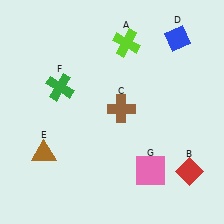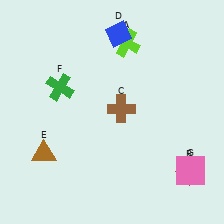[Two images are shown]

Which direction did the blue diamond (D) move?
The blue diamond (D) moved left.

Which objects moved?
The objects that moved are: the blue diamond (D), the pink square (G).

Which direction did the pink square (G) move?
The pink square (G) moved right.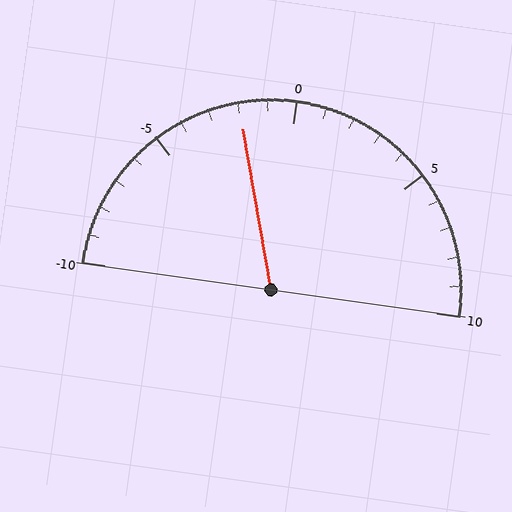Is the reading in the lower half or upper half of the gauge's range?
The reading is in the lower half of the range (-10 to 10).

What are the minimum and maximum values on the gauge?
The gauge ranges from -10 to 10.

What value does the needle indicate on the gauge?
The needle indicates approximately -2.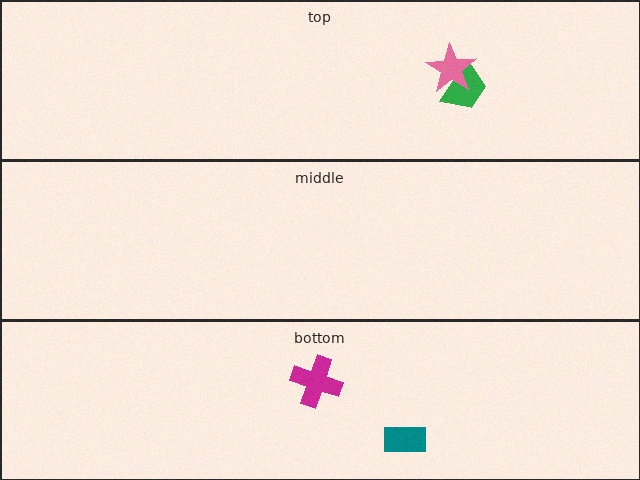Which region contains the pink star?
The top region.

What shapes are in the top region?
The green trapezoid, the pink star.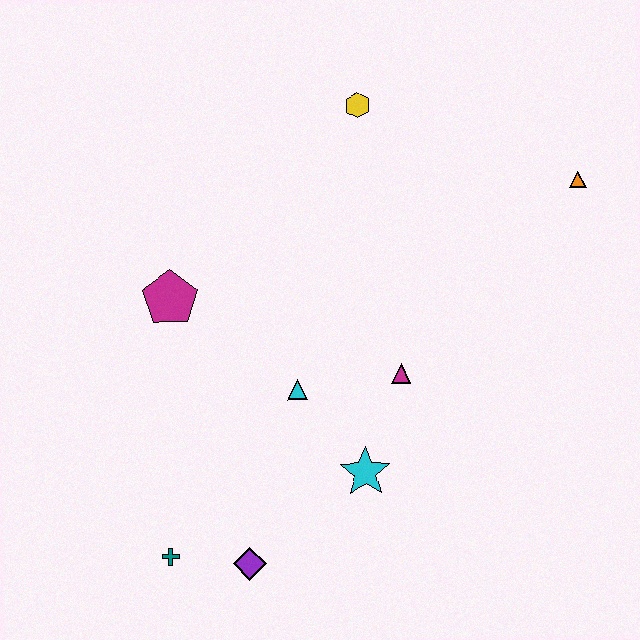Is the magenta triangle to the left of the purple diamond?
No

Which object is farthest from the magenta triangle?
The teal cross is farthest from the magenta triangle.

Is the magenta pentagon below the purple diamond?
No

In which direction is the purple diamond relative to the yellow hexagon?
The purple diamond is below the yellow hexagon.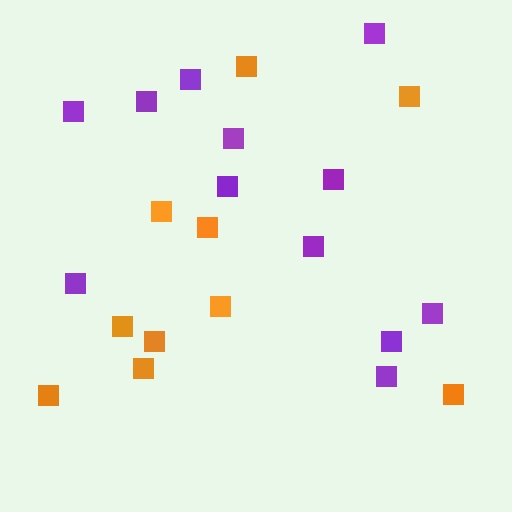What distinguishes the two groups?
There are 2 groups: one group of orange squares (10) and one group of purple squares (12).